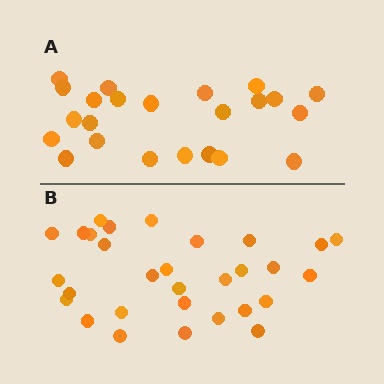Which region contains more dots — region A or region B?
Region B (the bottom region) has more dots.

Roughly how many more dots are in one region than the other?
Region B has roughly 8 or so more dots than region A.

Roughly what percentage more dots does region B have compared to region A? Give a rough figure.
About 30% more.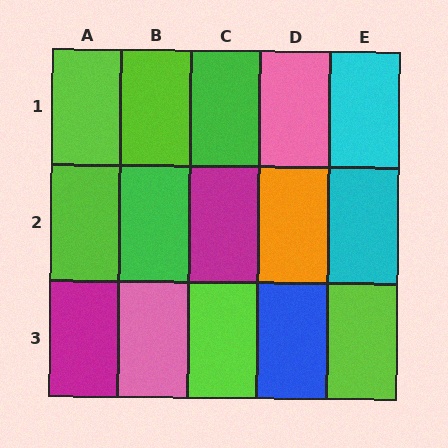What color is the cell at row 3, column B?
Pink.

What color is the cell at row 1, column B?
Lime.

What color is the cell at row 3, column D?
Blue.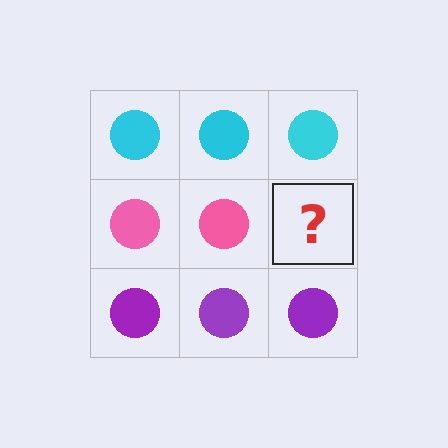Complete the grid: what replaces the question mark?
The question mark should be replaced with a pink circle.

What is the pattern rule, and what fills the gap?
The rule is that each row has a consistent color. The gap should be filled with a pink circle.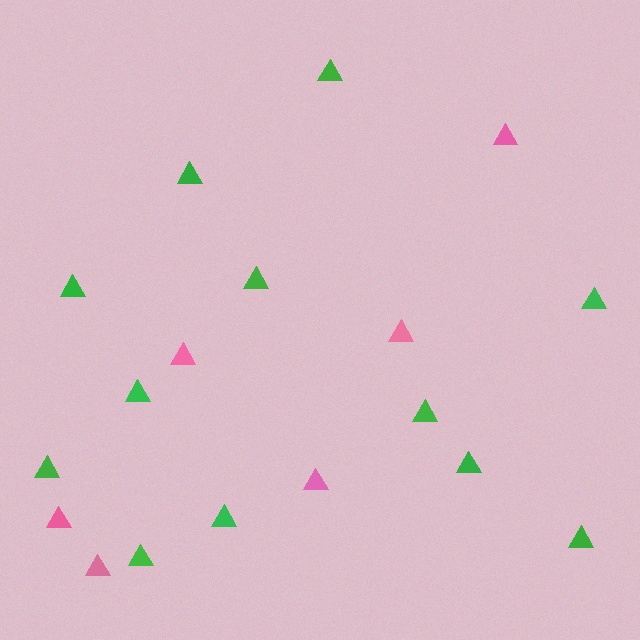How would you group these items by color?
There are 2 groups: one group of pink triangles (6) and one group of green triangles (12).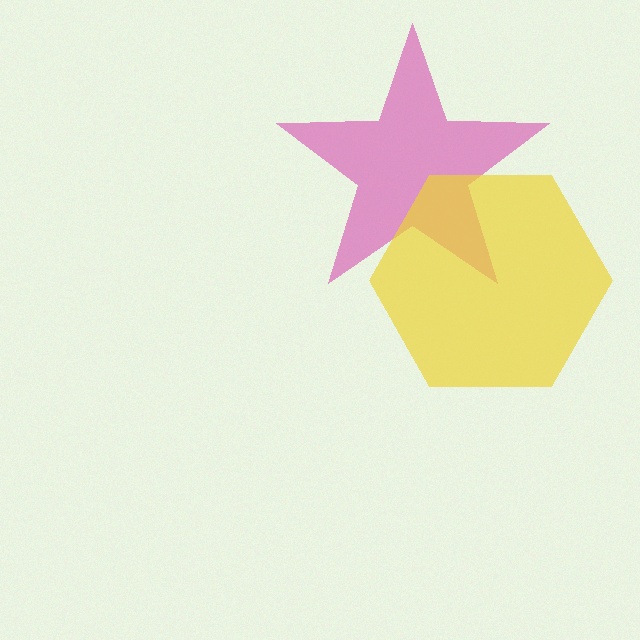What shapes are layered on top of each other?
The layered shapes are: a magenta star, a yellow hexagon.